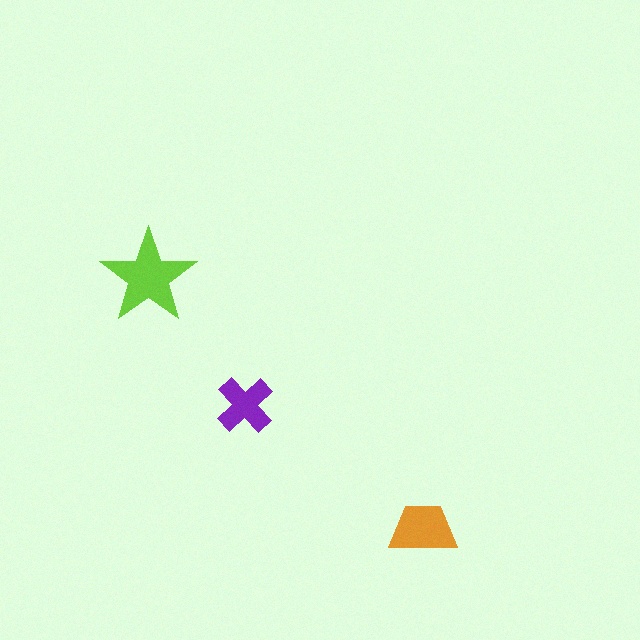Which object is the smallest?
The purple cross.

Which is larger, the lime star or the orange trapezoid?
The lime star.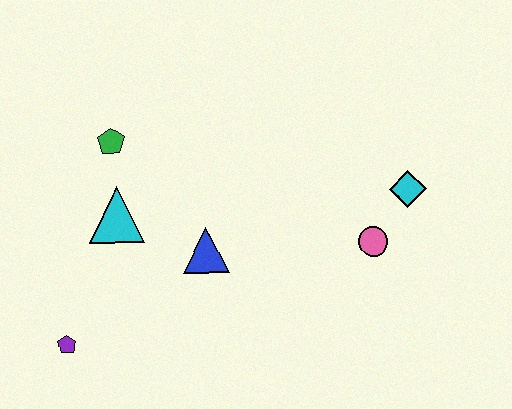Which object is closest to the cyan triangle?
The green pentagon is closest to the cyan triangle.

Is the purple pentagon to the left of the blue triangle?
Yes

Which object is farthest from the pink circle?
The purple pentagon is farthest from the pink circle.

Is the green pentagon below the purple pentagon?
No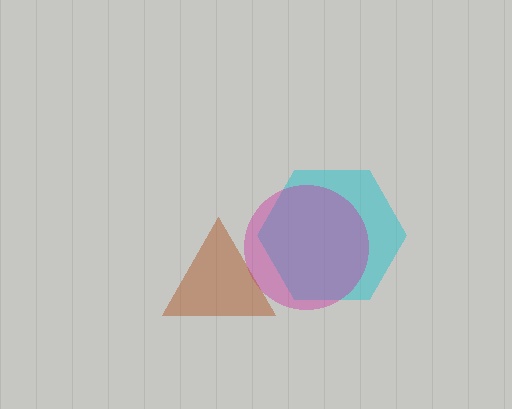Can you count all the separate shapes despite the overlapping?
Yes, there are 3 separate shapes.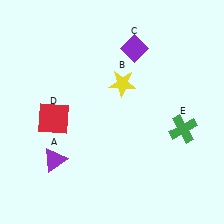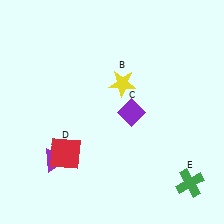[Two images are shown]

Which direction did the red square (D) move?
The red square (D) moved down.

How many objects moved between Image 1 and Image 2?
3 objects moved between the two images.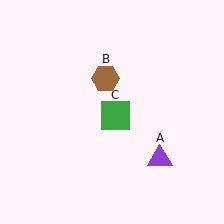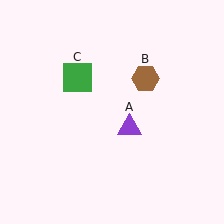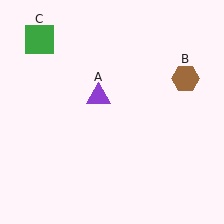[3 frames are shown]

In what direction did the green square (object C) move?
The green square (object C) moved up and to the left.